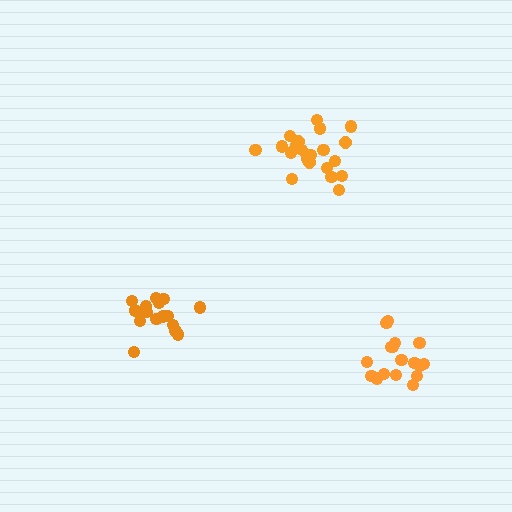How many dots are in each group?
Group 1: 17 dots, Group 2: 21 dots, Group 3: 17 dots (55 total).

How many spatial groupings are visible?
There are 3 spatial groupings.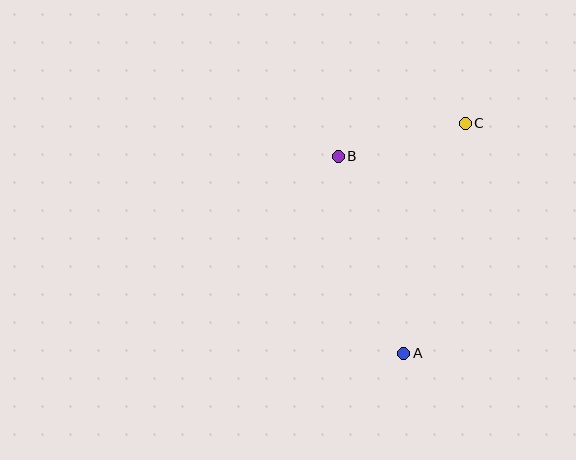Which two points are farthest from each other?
Points A and C are farthest from each other.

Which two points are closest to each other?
Points B and C are closest to each other.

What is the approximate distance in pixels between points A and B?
The distance between A and B is approximately 207 pixels.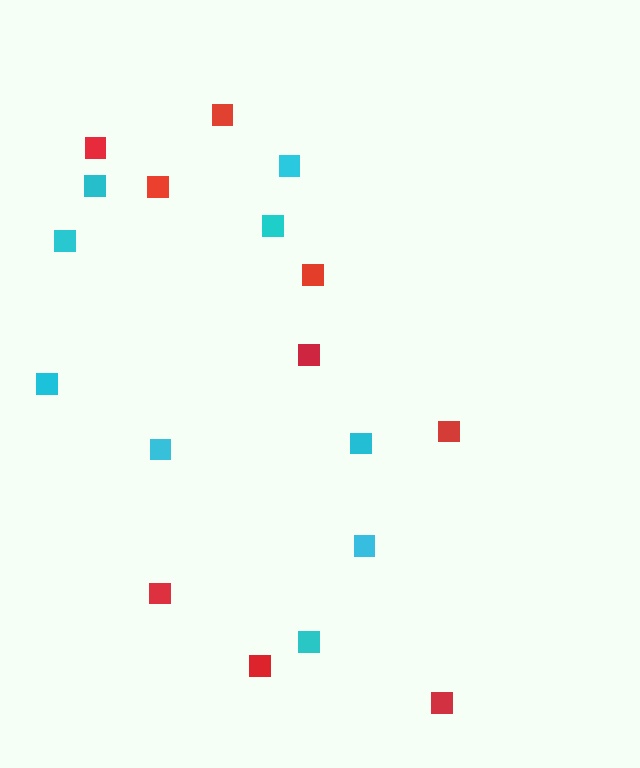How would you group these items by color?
There are 2 groups: one group of red squares (9) and one group of cyan squares (9).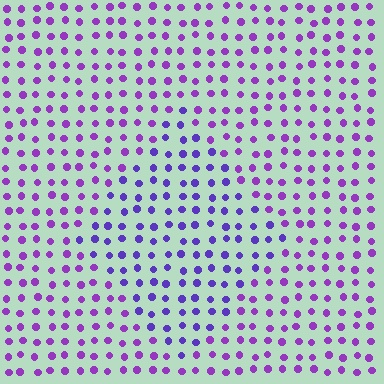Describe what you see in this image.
The image is filled with small purple elements in a uniform arrangement. A diamond-shaped region is visible where the elements are tinted to a slightly different hue, forming a subtle color boundary.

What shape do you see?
I see a diamond.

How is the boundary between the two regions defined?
The boundary is defined purely by a slight shift in hue (about 27 degrees). Spacing, size, and orientation are identical on both sides.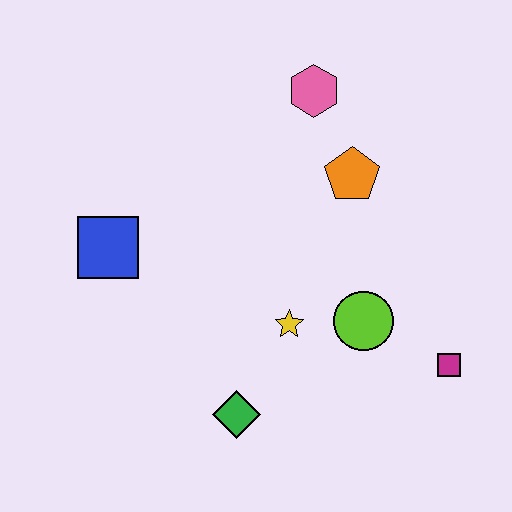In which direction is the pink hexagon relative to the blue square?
The pink hexagon is to the right of the blue square.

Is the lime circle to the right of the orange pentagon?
Yes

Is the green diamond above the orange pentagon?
No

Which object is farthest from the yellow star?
The pink hexagon is farthest from the yellow star.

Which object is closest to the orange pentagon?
The pink hexagon is closest to the orange pentagon.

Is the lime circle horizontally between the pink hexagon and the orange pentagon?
No